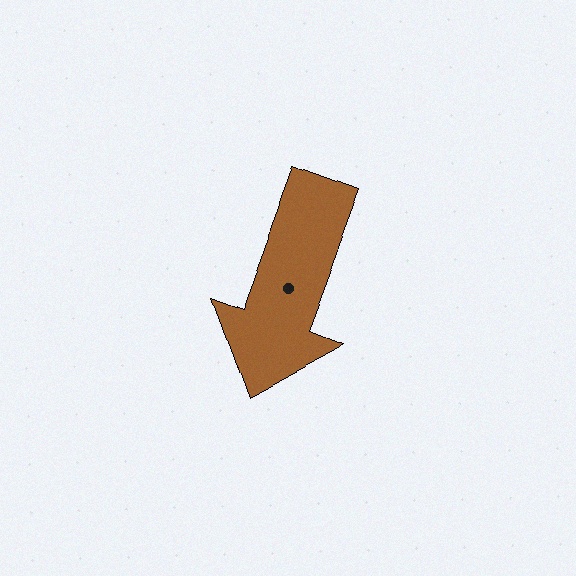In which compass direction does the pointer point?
South.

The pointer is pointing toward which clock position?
Roughly 7 o'clock.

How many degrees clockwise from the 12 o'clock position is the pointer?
Approximately 200 degrees.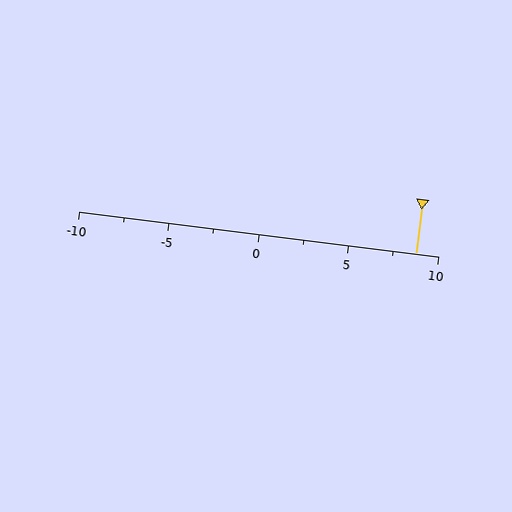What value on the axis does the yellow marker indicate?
The marker indicates approximately 8.8.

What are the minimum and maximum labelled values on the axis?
The axis runs from -10 to 10.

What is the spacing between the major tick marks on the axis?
The major ticks are spaced 5 apart.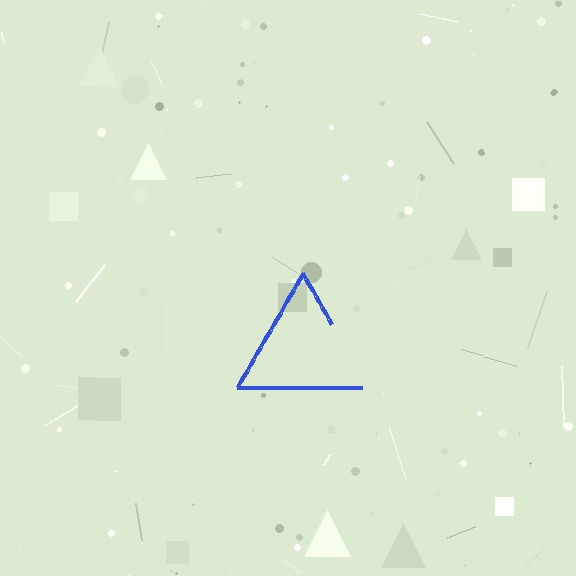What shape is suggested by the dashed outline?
The dashed outline suggests a triangle.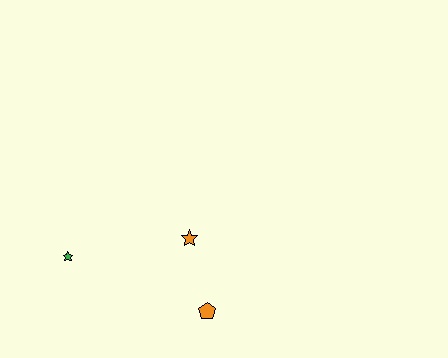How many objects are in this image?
There are 3 objects.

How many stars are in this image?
There are 2 stars.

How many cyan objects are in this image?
There are no cyan objects.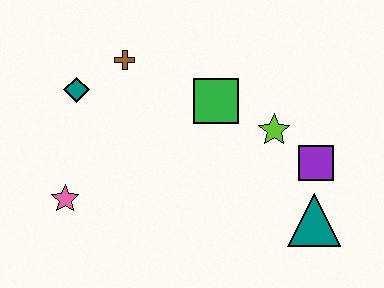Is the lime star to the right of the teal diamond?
Yes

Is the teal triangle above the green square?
No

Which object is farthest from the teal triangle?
The teal diamond is farthest from the teal triangle.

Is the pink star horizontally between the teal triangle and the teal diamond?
No